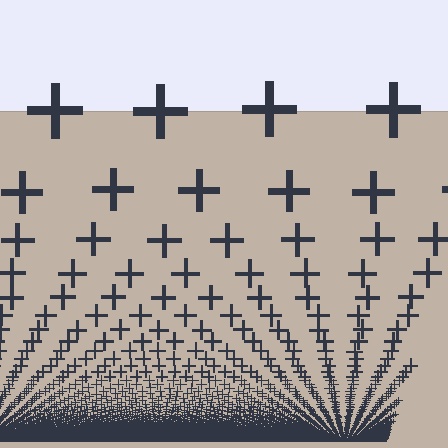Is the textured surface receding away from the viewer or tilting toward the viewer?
The surface appears to tilt toward the viewer. Texture elements get larger and sparser toward the top.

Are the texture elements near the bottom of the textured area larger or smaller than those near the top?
Smaller. The gradient is inverted — elements near the bottom are smaller and denser.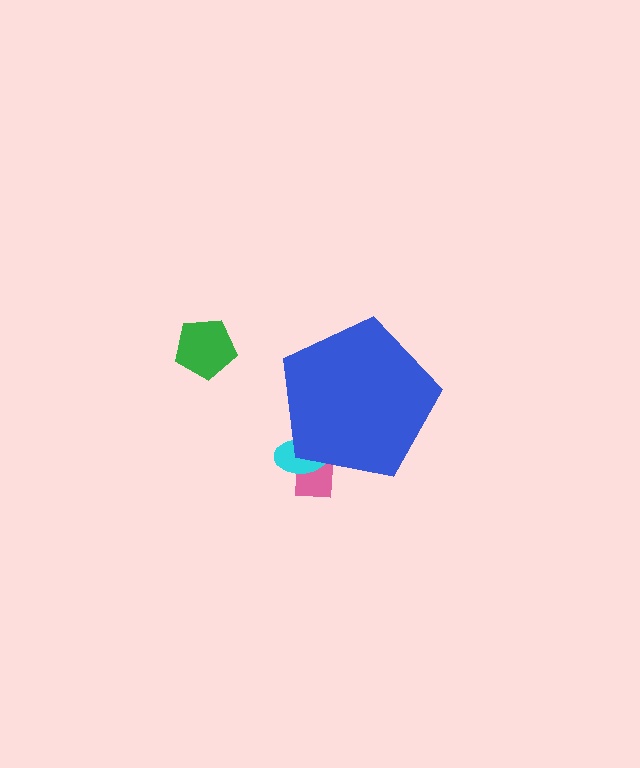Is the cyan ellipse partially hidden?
Yes, the cyan ellipse is partially hidden behind the blue pentagon.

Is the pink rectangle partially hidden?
Yes, the pink rectangle is partially hidden behind the blue pentagon.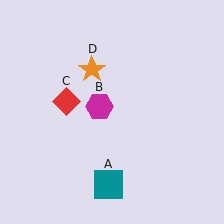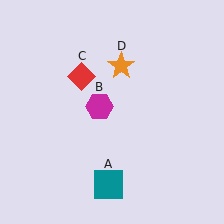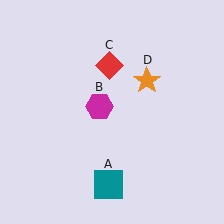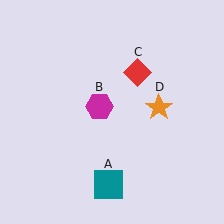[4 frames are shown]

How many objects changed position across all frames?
2 objects changed position: red diamond (object C), orange star (object D).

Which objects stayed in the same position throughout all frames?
Teal square (object A) and magenta hexagon (object B) remained stationary.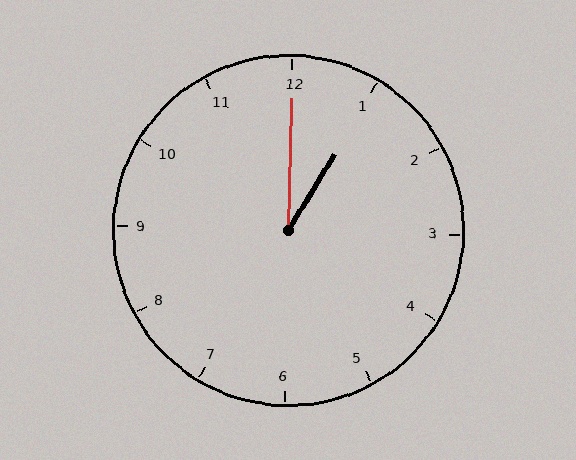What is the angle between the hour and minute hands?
Approximately 30 degrees.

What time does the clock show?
1:00.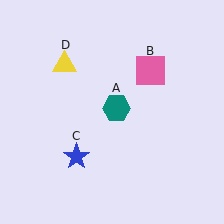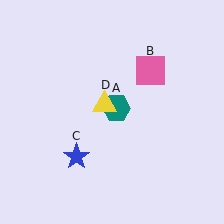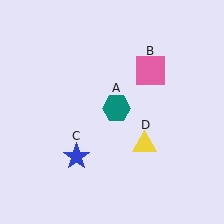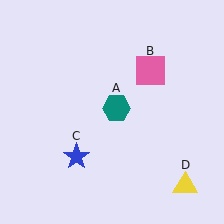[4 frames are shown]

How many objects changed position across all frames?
1 object changed position: yellow triangle (object D).